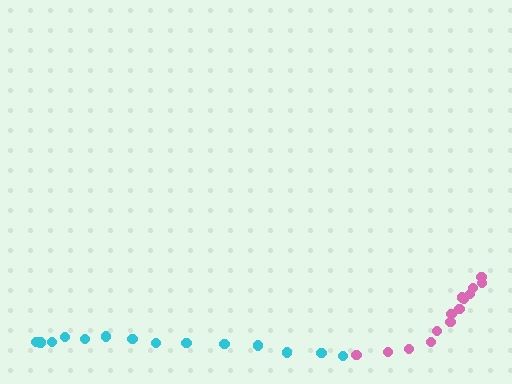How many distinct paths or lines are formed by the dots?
There are 2 distinct paths.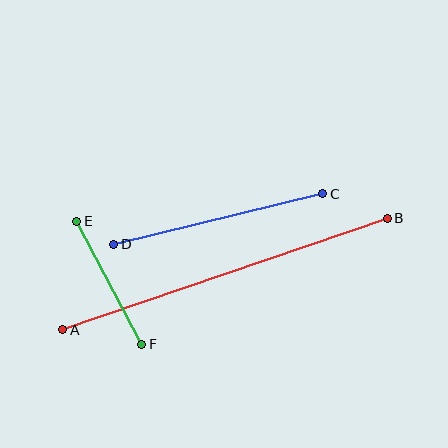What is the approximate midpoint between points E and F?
The midpoint is at approximately (109, 283) pixels.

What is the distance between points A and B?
The distance is approximately 343 pixels.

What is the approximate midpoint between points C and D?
The midpoint is at approximately (218, 219) pixels.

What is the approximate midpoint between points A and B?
The midpoint is at approximately (225, 274) pixels.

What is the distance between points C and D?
The distance is approximately 215 pixels.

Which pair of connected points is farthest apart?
Points A and B are farthest apart.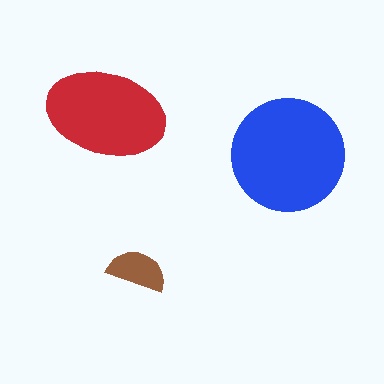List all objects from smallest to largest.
The brown semicircle, the red ellipse, the blue circle.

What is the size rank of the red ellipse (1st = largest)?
2nd.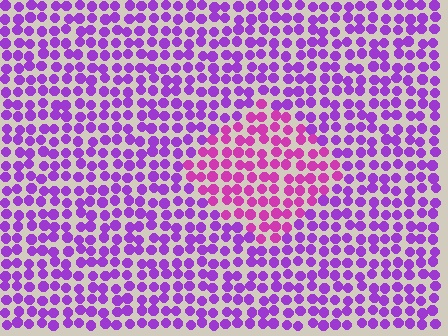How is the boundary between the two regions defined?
The boundary is defined purely by a slight shift in hue (about 32 degrees). Spacing, size, and orientation are identical on both sides.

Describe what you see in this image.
The image is filled with small purple elements in a uniform arrangement. A diamond-shaped region is visible where the elements are tinted to a slightly different hue, forming a subtle color boundary.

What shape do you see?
I see a diamond.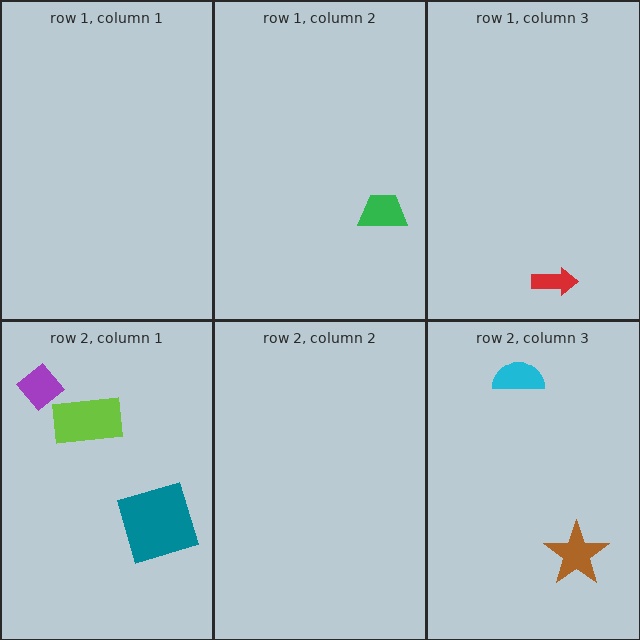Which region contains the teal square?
The row 2, column 1 region.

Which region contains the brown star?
The row 2, column 3 region.